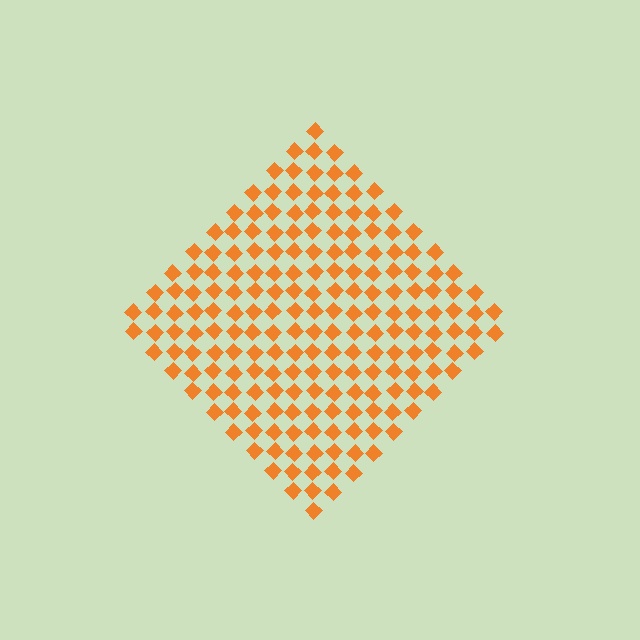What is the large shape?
The large shape is a diamond.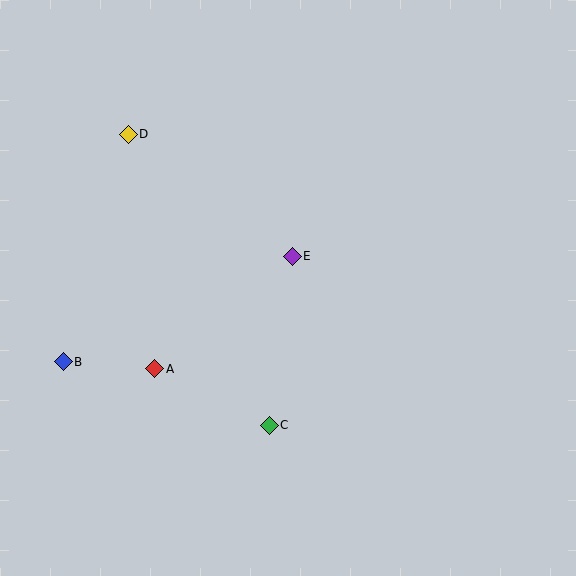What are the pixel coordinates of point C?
Point C is at (269, 425).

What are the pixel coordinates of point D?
Point D is at (128, 134).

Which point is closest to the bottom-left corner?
Point B is closest to the bottom-left corner.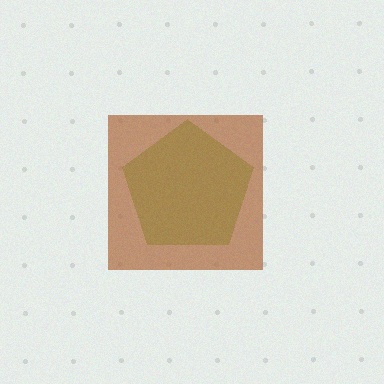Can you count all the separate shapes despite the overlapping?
Yes, there are 2 separate shapes.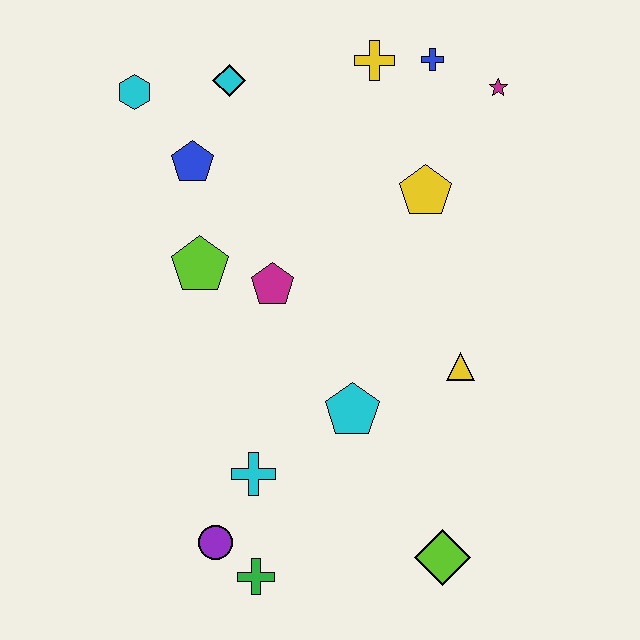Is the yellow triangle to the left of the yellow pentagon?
No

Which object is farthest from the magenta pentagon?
The lime diamond is farthest from the magenta pentagon.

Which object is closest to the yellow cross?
The blue cross is closest to the yellow cross.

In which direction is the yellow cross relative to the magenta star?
The yellow cross is to the left of the magenta star.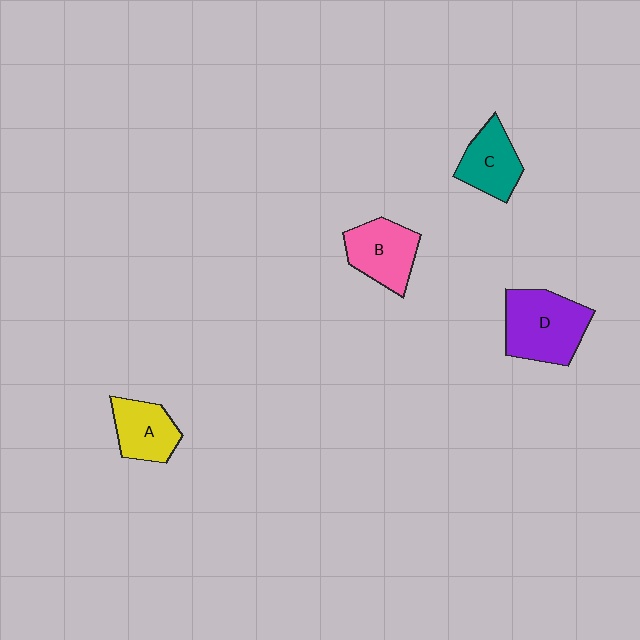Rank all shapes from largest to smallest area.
From largest to smallest: D (purple), B (pink), C (teal), A (yellow).